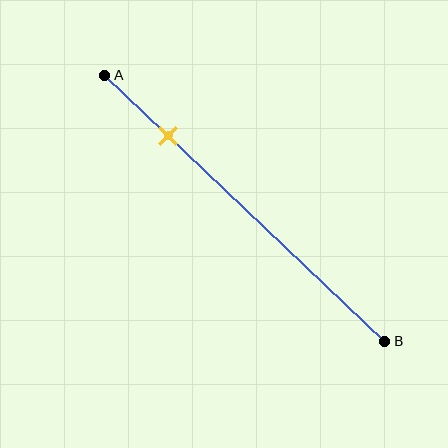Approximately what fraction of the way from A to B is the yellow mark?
The yellow mark is approximately 25% of the way from A to B.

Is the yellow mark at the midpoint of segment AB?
No, the mark is at about 25% from A, not at the 50% midpoint.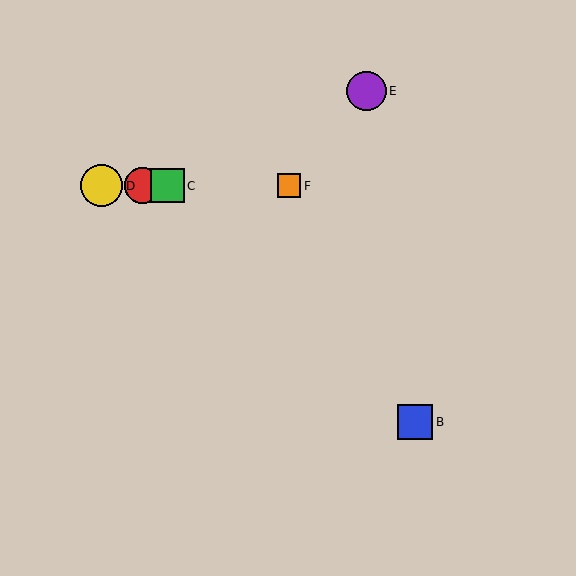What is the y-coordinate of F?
Object F is at y≈186.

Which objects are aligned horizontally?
Objects A, C, D, F are aligned horizontally.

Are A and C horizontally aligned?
Yes, both are at y≈186.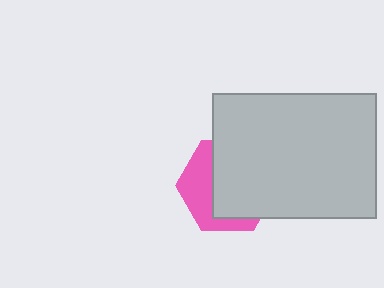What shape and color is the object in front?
The object in front is a light gray rectangle.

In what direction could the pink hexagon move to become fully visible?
The pink hexagon could move toward the lower-left. That would shift it out from behind the light gray rectangle entirely.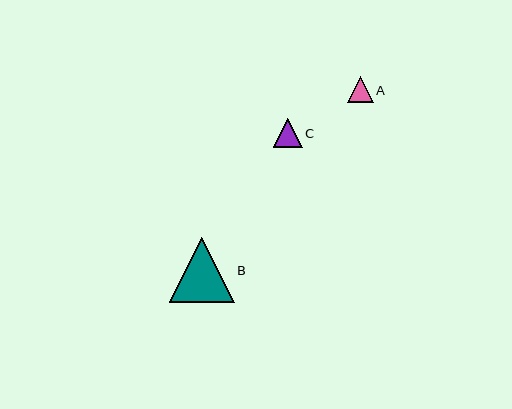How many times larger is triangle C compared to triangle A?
Triangle C is approximately 1.1 times the size of triangle A.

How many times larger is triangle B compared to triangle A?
Triangle B is approximately 2.6 times the size of triangle A.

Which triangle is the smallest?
Triangle A is the smallest with a size of approximately 25 pixels.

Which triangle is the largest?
Triangle B is the largest with a size of approximately 65 pixels.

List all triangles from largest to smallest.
From largest to smallest: B, C, A.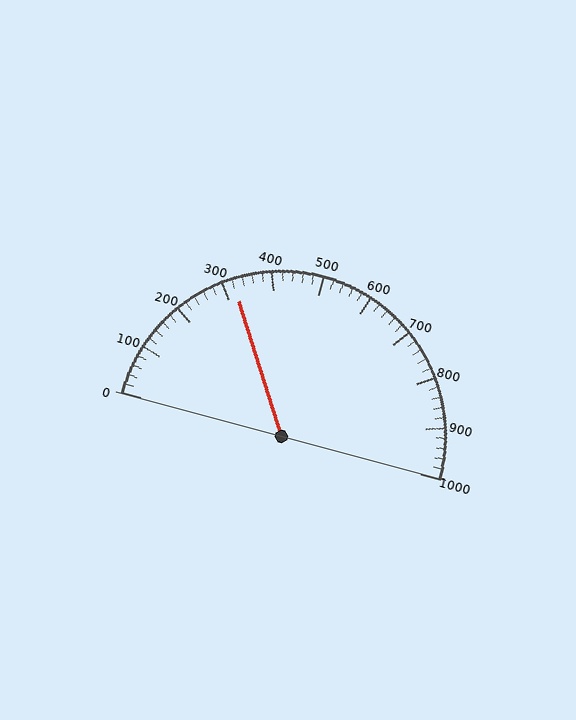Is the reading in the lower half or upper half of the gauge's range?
The reading is in the lower half of the range (0 to 1000).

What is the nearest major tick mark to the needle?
The nearest major tick mark is 300.